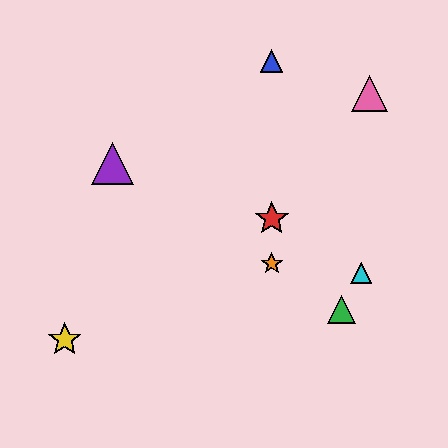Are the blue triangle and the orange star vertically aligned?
Yes, both are at x≈272.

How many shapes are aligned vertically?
3 shapes (the red star, the blue triangle, the orange star) are aligned vertically.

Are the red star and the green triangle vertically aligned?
No, the red star is at x≈272 and the green triangle is at x≈341.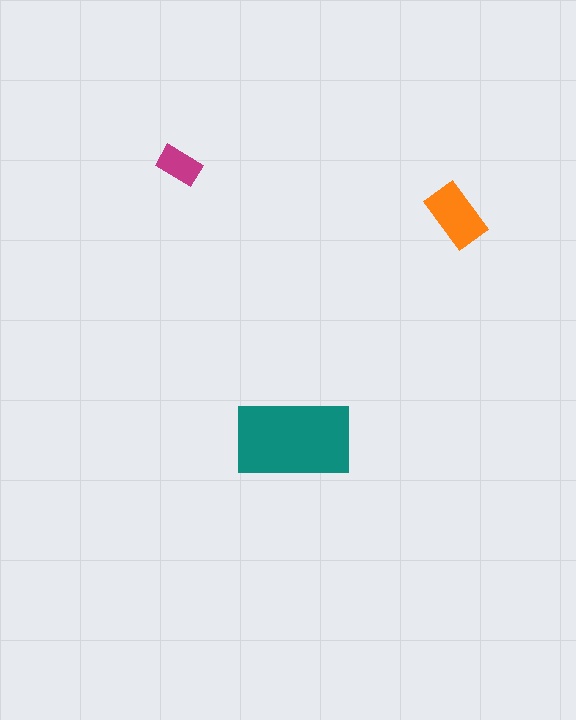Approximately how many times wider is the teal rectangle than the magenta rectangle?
About 2.5 times wider.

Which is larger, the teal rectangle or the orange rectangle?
The teal one.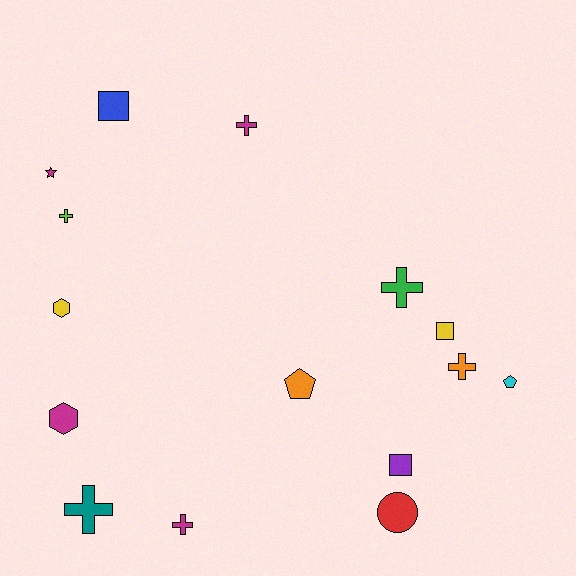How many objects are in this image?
There are 15 objects.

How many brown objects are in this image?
There are no brown objects.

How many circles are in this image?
There is 1 circle.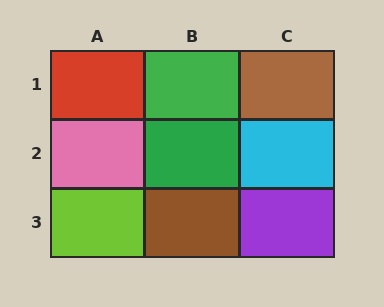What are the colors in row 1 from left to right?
Red, green, brown.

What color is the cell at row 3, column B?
Brown.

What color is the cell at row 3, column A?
Lime.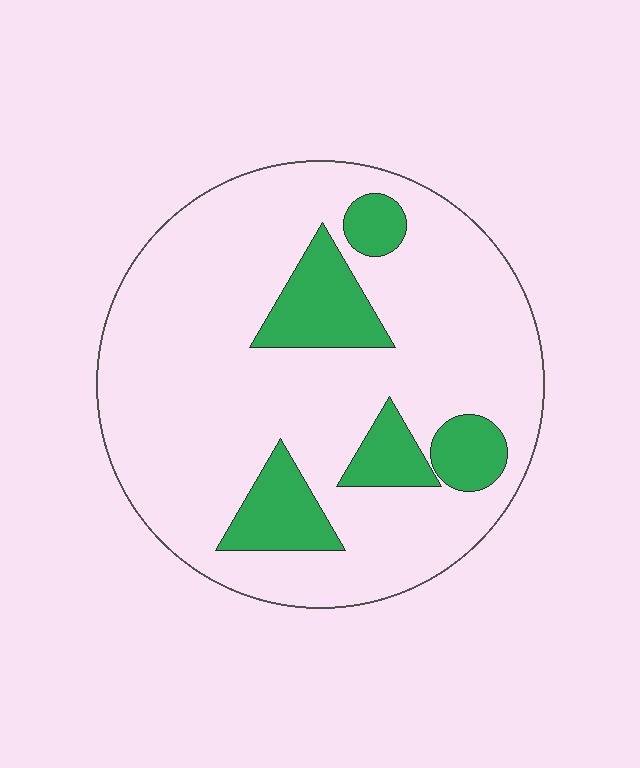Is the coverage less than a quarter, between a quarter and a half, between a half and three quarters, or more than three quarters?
Less than a quarter.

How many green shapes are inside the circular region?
5.